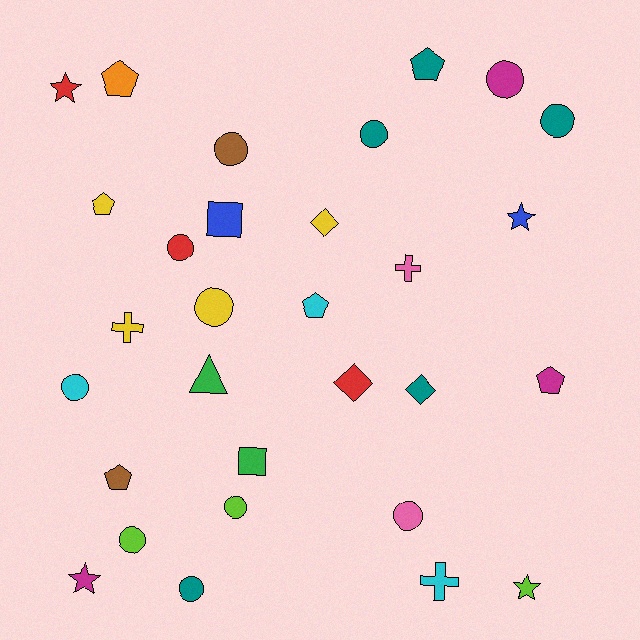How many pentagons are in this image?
There are 6 pentagons.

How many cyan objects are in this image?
There are 3 cyan objects.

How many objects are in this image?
There are 30 objects.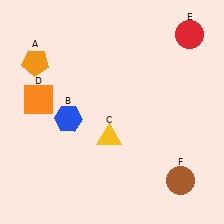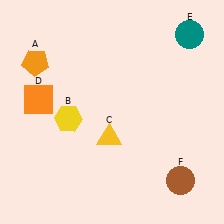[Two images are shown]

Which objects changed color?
B changed from blue to yellow. E changed from red to teal.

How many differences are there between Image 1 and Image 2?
There are 2 differences between the two images.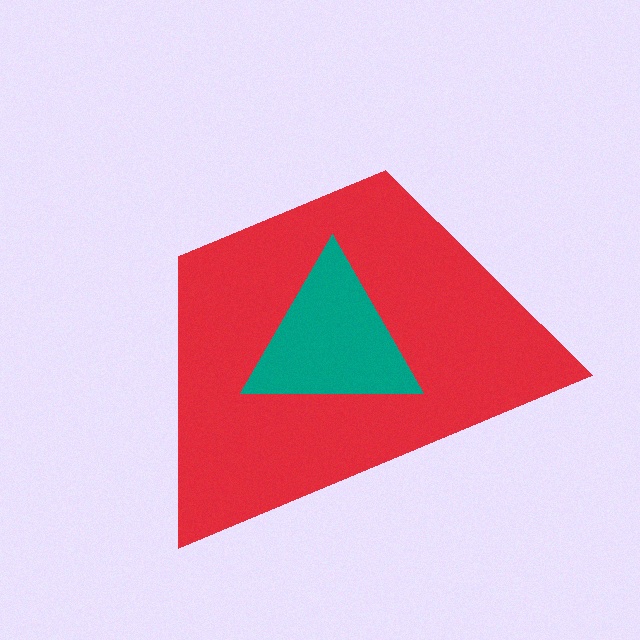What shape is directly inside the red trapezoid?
The teal triangle.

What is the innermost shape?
The teal triangle.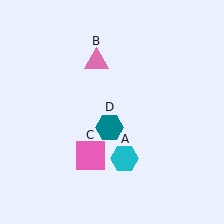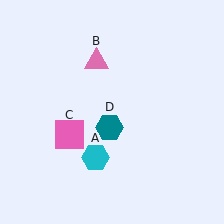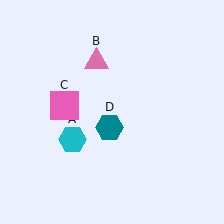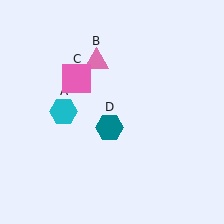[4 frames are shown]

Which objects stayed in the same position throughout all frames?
Pink triangle (object B) and teal hexagon (object D) remained stationary.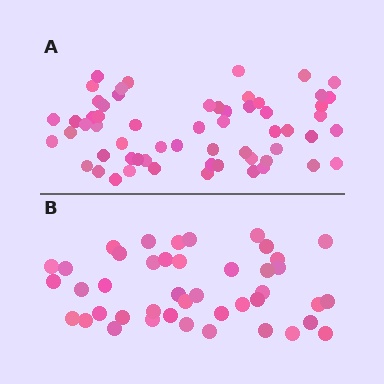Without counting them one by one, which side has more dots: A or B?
Region A (the top region) has more dots.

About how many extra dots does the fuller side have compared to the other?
Region A has approximately 15 more dots than region B.